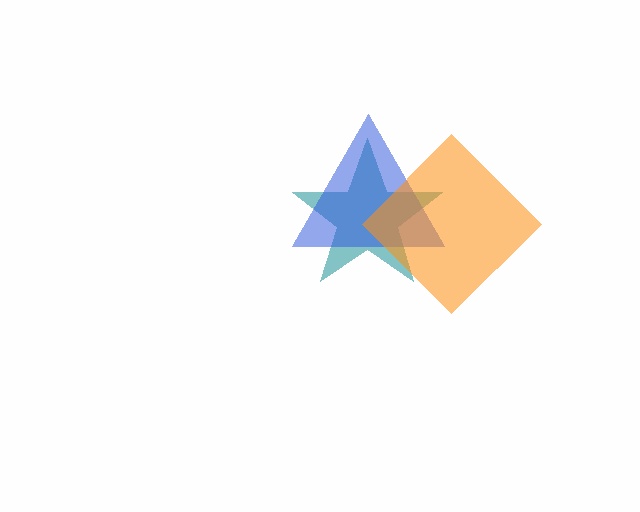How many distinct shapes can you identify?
There are 3 distinct shapes: a teal star, a blue triangle, an orange diamond.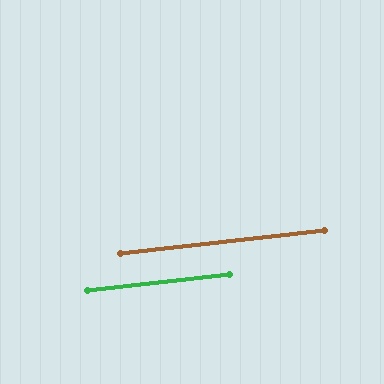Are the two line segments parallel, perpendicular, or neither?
Parallel — their directions differ by only 0.3°.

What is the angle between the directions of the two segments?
Approximately 0 degrees.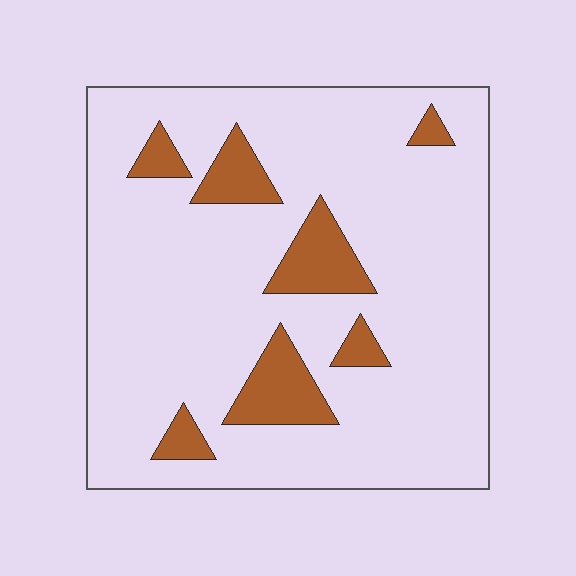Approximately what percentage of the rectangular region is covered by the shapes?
Approximately 15%.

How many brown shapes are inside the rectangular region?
7.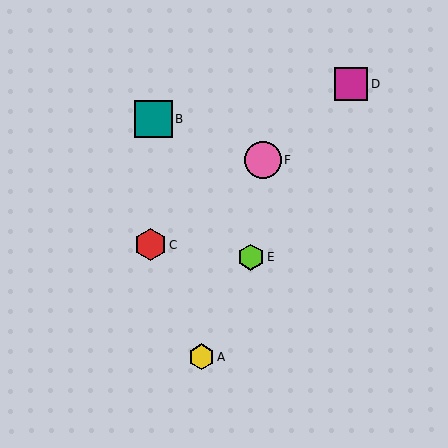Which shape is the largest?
The teal square (labeled B) is the largest.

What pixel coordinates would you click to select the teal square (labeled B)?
Click at (153, 119) to select the teal square B.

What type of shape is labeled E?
Shape E is a lime hexagon.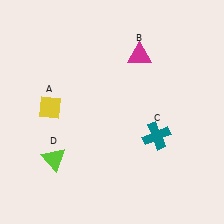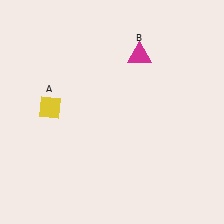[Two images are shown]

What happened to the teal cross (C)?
The teal cross (C) was removed in Image 2. It was in the bottom-right area of Image 1.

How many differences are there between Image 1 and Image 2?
There are 2 differences between the two images.